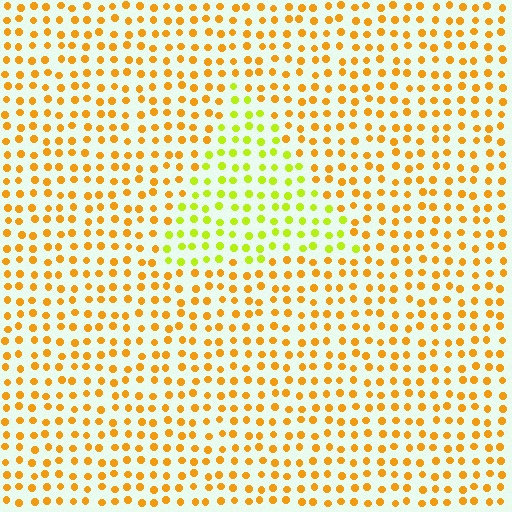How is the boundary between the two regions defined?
The boundary is defined purely by a slight shift in hue (about 40 degrees). Spacing, size, and orientation are identical on both sides.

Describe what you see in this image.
The image is filled with small orange elements in a uniform arrangement. A triangle-shaped region is visible where the elements are tinted to a slightly different hue, forming a subtle color boundary.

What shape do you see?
I see a triangle.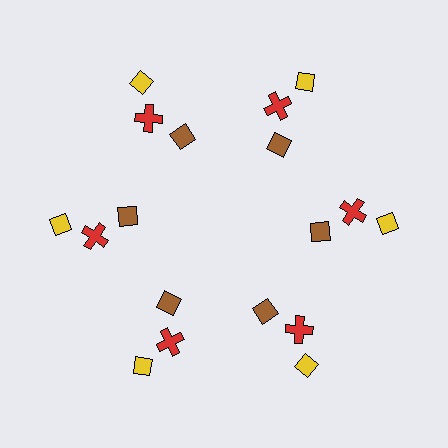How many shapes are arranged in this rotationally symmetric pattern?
There are 18 shapes, arranged in 6 groups of 3.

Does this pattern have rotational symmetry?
Yes, this pattern has 6-fold rotational symmetry. It looks the same after rotating 60 degrees around the center.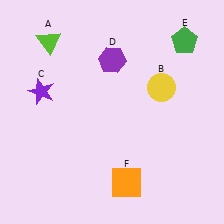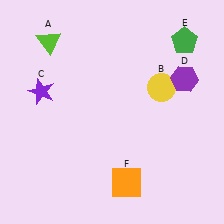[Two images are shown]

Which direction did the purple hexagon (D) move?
The purple hexagon (D) moved right.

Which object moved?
The purple hexagon (D) moved right.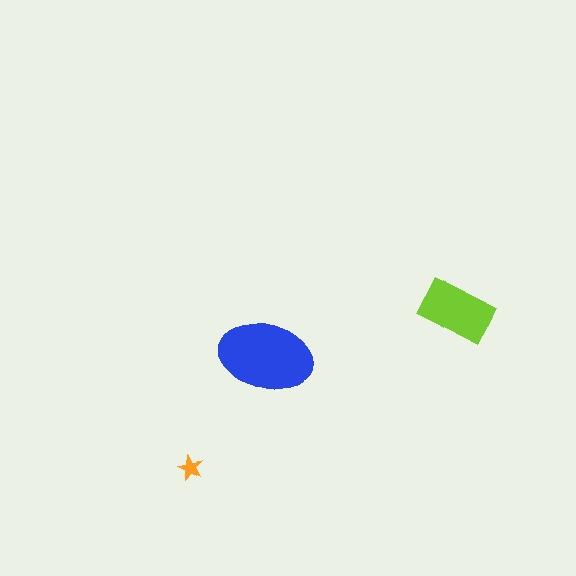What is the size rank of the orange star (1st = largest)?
3rd.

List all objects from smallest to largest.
The orange star, the lime rectangle, the blue ellipse.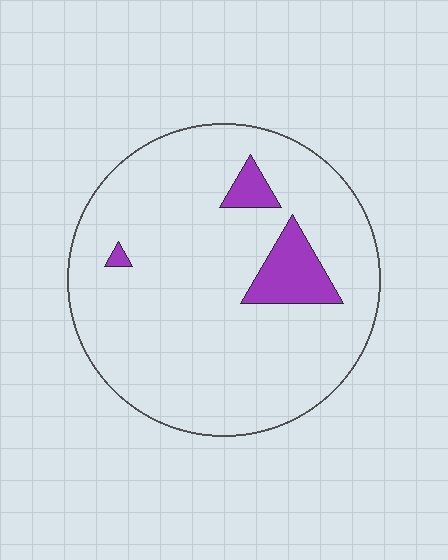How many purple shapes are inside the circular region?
3.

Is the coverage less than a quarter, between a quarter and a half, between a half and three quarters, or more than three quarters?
Less than a quarter.